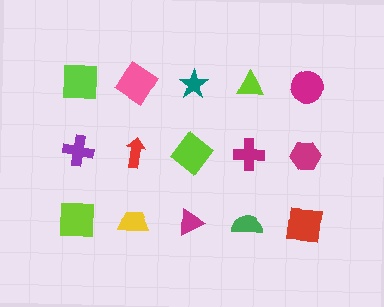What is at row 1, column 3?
A teal star.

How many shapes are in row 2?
5 shapes.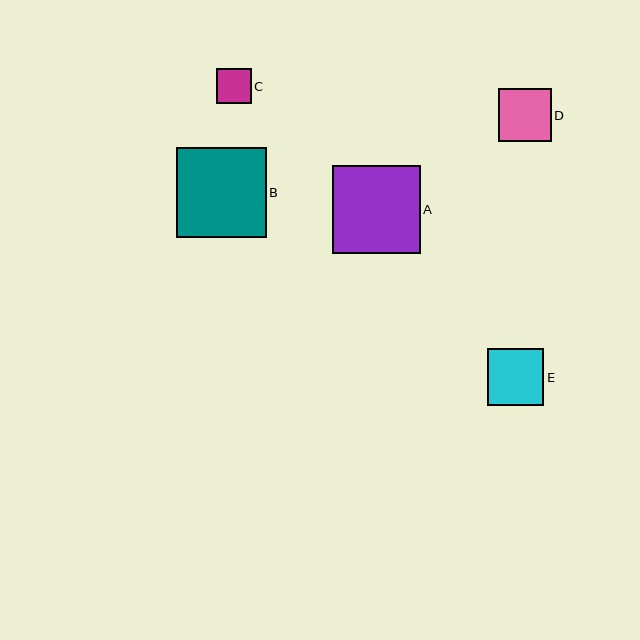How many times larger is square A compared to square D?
Square A is approximately 1.7 times the size of square D.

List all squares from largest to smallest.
From largest to smallest: B, A, E, D, C.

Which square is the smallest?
Square C is the smallest with a size of approximately 35 pixels.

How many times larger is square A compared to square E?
Square A is approximately 1.5 times the size of square E.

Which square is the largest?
Square B is the largest with a size of approximately 90 pixels.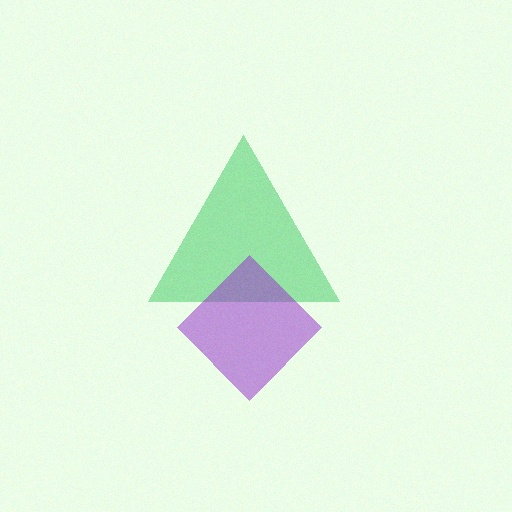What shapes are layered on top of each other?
The layered shapes are: a green triangle, a purple diamond.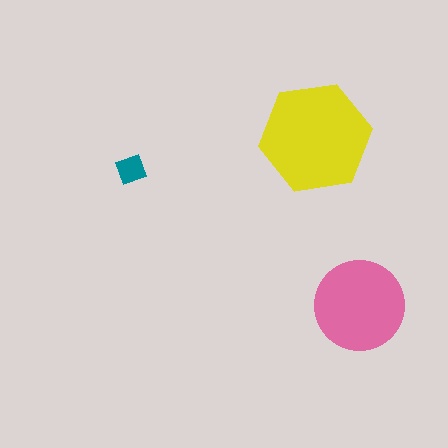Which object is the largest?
The yellow hexagon.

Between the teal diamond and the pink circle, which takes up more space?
The pink circle.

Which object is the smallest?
The teal diamond.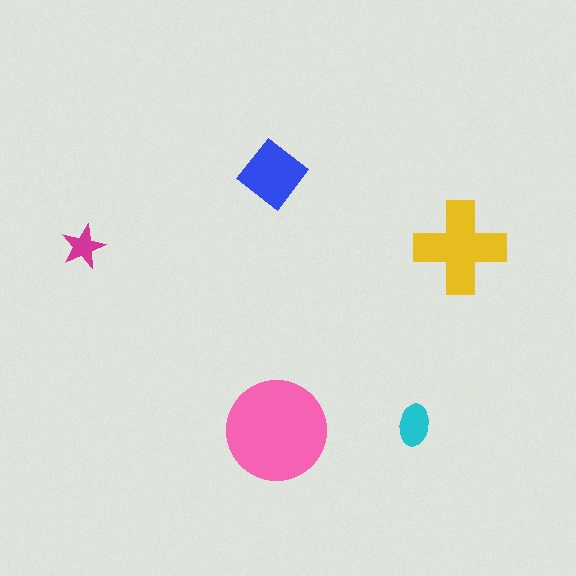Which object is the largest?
The pink circle.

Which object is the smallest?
The magenta star.